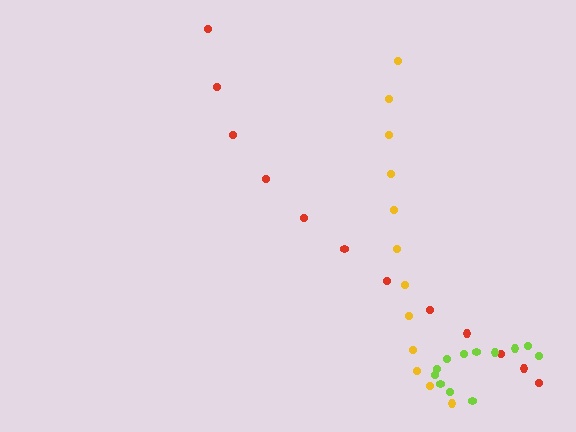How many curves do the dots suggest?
There are 3 distinct paths.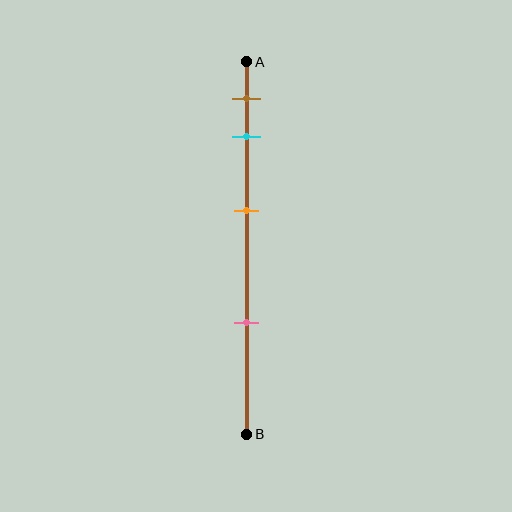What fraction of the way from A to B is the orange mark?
The orange mark is approximately 40% (0.4) of the way from A to B.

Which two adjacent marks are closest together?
The brown and cyan marks are the closest adjacent pair.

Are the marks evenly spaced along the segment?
No, the marks are not evenly spaced.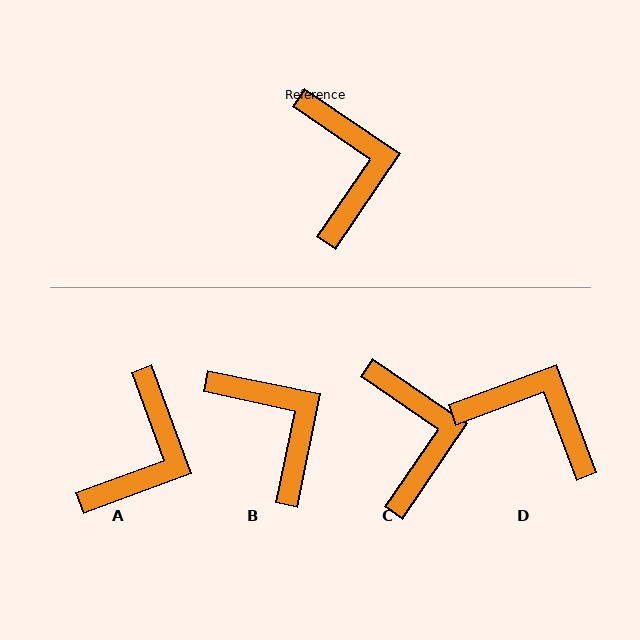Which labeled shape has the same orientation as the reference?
C.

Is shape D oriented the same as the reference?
No, it is off by about 55 degrees.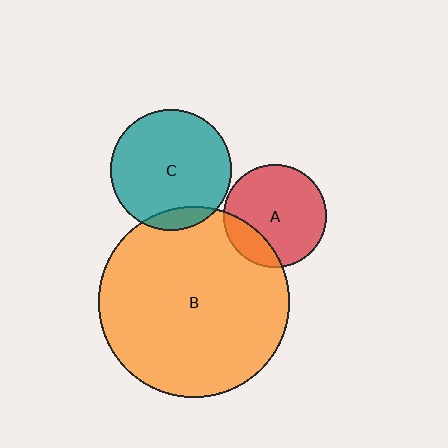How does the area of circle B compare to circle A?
Approximately 3.4 times.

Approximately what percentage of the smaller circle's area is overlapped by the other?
Approximately 10%.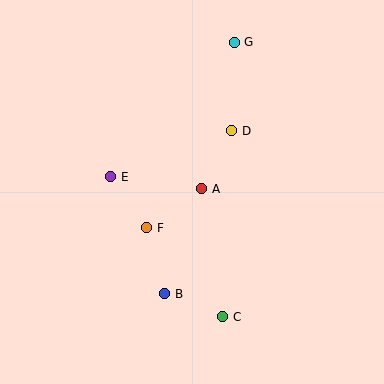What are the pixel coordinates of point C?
Point C is at (223, 317).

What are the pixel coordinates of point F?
Point F is at (147, 228).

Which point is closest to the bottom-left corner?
Point B is closest to the bottom-left corner.